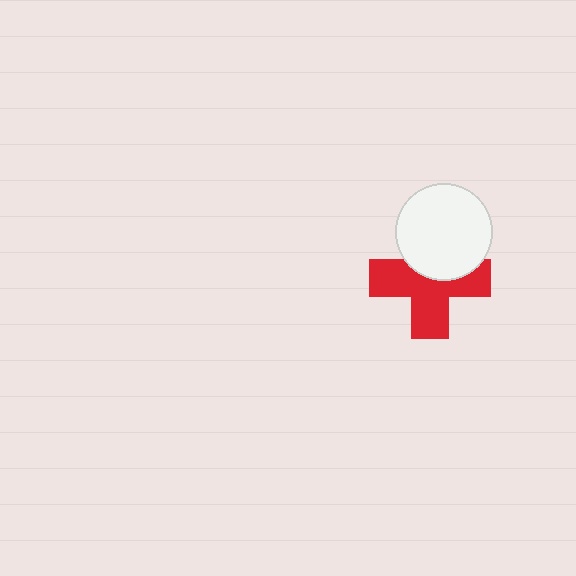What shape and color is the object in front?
The object in front is a white circle.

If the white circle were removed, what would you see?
You would see the complete red cross.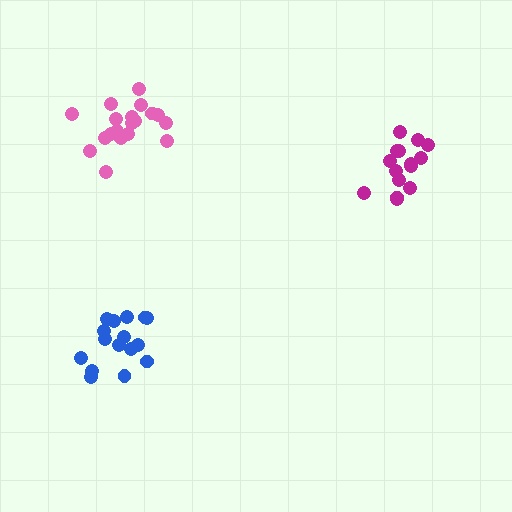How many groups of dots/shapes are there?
There are 3 groups.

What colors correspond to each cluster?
The clusters are colored: blue, magenta, pink.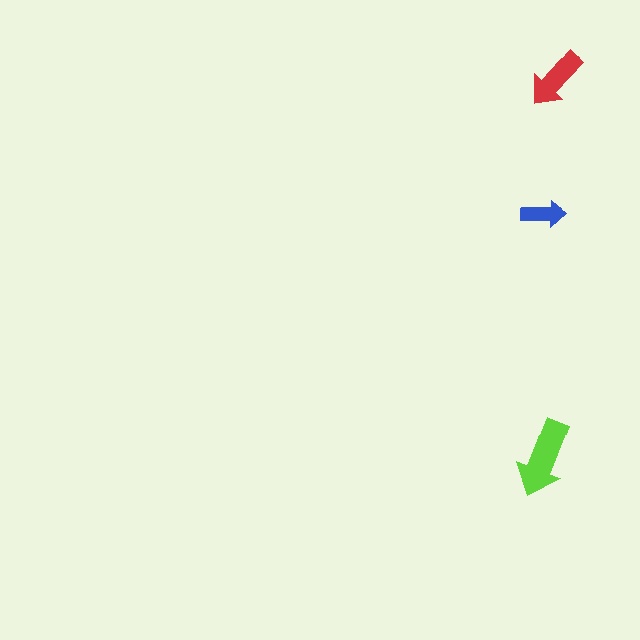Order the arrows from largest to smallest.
the lime one, the red one, the blue one.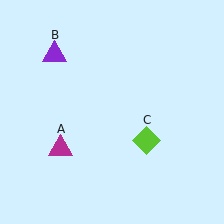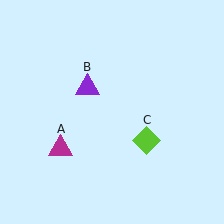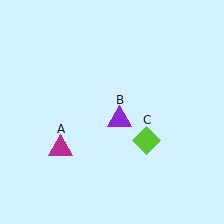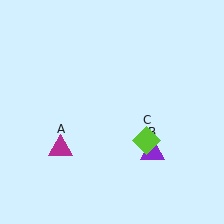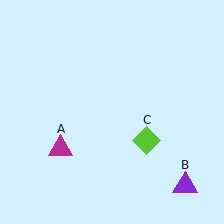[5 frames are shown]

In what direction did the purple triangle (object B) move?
The purple triangle (object B) moved down and to the right.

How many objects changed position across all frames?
1 object changed position: purple triangle (object B).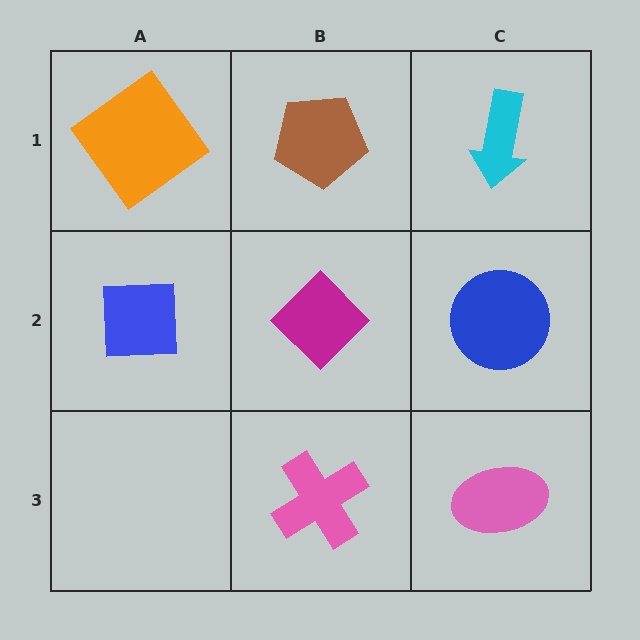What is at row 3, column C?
A pink ellipse.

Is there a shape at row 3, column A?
No, that cell is empty.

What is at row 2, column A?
A blue square.